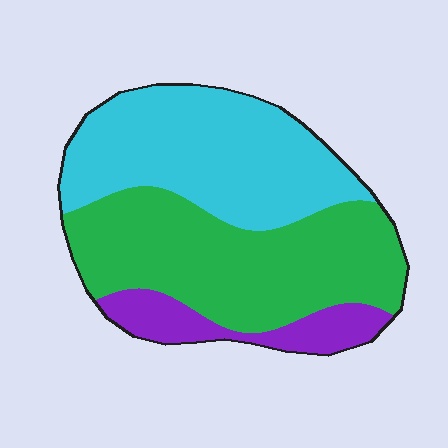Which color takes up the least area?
Purple, at roughly 15%.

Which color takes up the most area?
Green, at roughly 45%.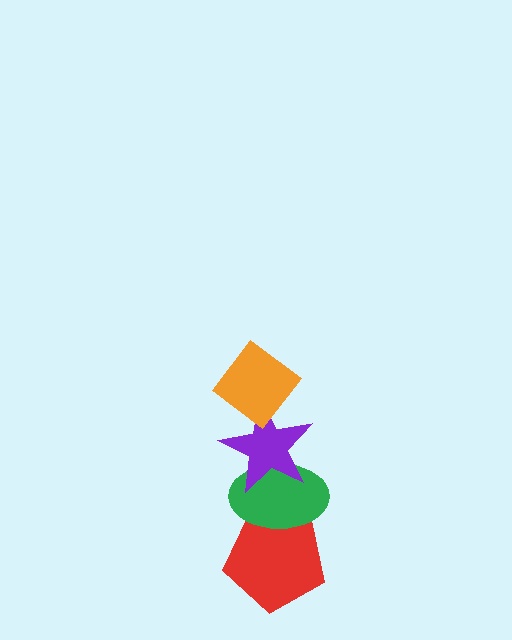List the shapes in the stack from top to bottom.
From top to bottom: the orange diamond, the purple star, the green ellipse, the red pentagon.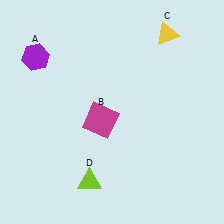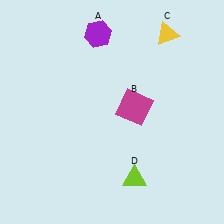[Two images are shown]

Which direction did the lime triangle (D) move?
The lime triangle (D) moved right.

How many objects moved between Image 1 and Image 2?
3 objects moved between the two images.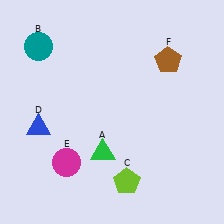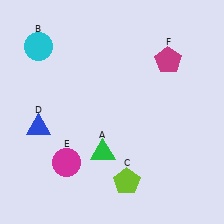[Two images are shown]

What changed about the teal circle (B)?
In Image 1, B is teal. In Image 2, it changed to cyan.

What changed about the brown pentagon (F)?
In Image 1, F is brown. In Image 2, it changed to magenta.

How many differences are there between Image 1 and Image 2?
There are 2 differences between the two images.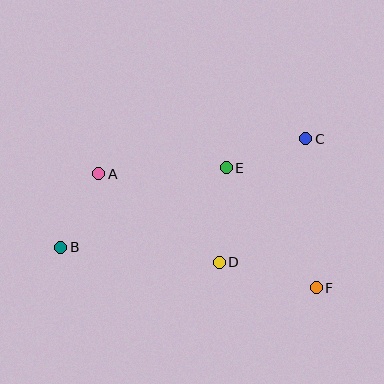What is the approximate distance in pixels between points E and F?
The distance between E and F is approximately 150 pixels.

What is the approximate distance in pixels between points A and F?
The distance between A and F is approximately 246 pixels.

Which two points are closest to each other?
Points A and B are closest to each other.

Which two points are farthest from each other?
Points B and C are farthest from each other.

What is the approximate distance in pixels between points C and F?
The distance between C and F is approximately 149 pixels.